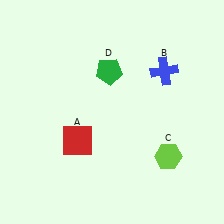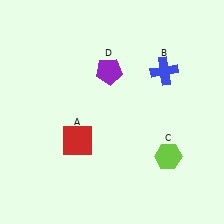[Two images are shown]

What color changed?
The pentagon (D) changed from green in Image 1 to purple in Image 2.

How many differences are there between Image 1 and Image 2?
There is 1 difference between the two images.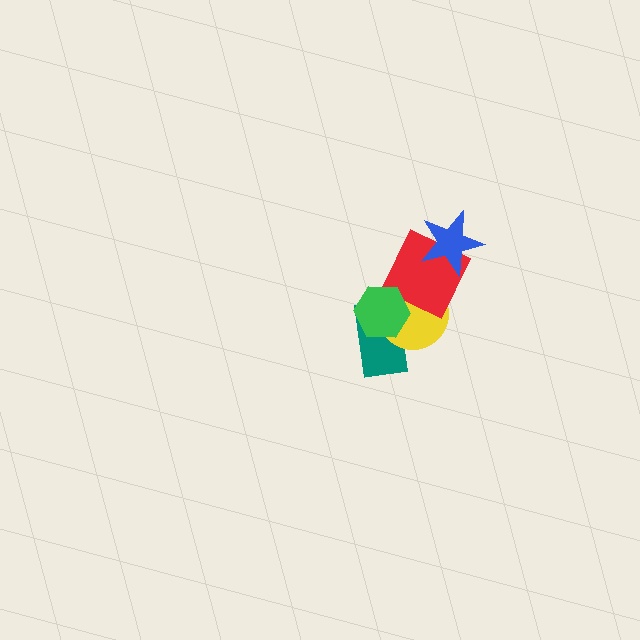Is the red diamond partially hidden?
Yes, it is partially covered by another shape.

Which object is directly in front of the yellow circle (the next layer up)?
The red diamond is directly in front of the yellow circle.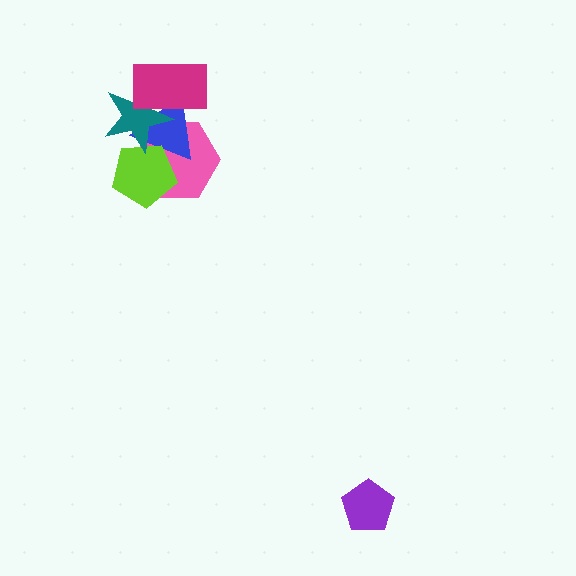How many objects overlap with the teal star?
4 objects overlap with the teal star.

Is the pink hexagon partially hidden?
Yes, it is partially covered by another shape.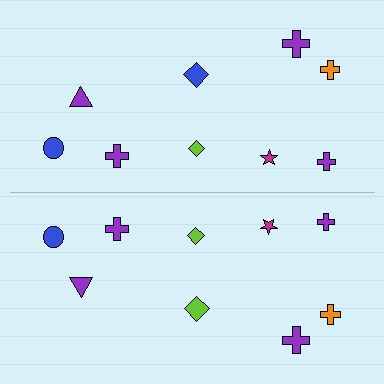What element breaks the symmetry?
The lime diamond on the bottom side breaks the symmetry — its mirror counterpart is blue.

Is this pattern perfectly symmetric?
No, the pattern is not perfectly symmetric. The lime diamond on the bottom side breaks the symmetry — its mirror counterpart is blue.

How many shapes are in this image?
There are 18 shapes in this image.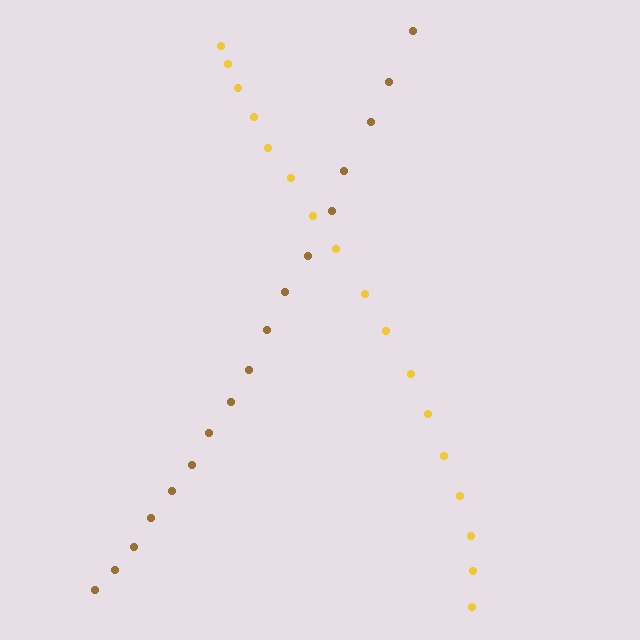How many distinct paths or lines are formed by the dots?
There are 2 distinct paths.